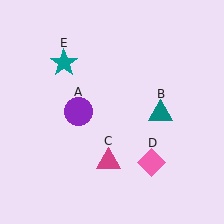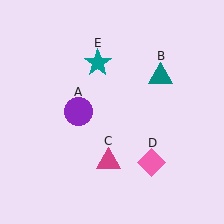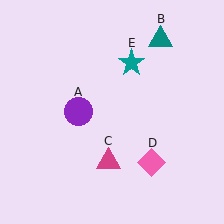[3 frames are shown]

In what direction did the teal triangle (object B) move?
The teal triangle (object B) moved up.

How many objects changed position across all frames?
2 objects changed position: teal triangle (object B), teal star (object E).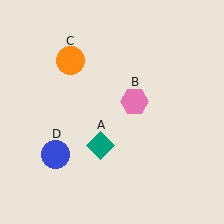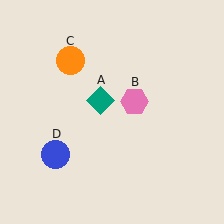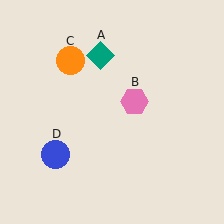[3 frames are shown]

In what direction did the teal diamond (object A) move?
The teal diamond (object A) moved up.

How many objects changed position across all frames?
1 object changed position: teal diamond (object A).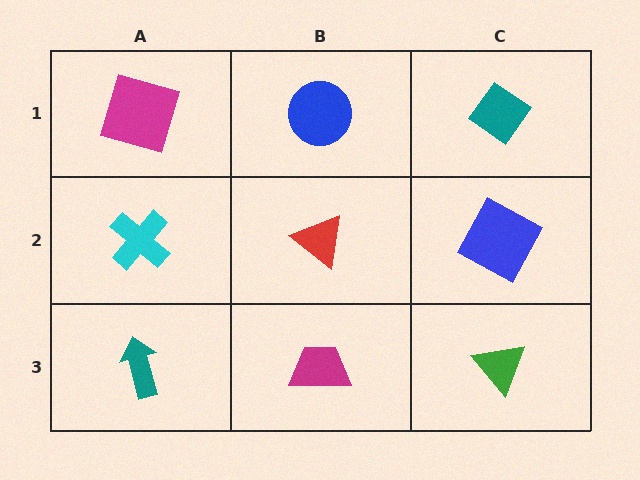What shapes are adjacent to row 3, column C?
A blue square (row 2, column C), a magenta trapezoid (row 3, column B).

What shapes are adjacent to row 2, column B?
A blue circle (row 1, column B), a magenta trapezoid (row 3, column B), a cyan cross (row 2, column A), a blue square (row 2, column C).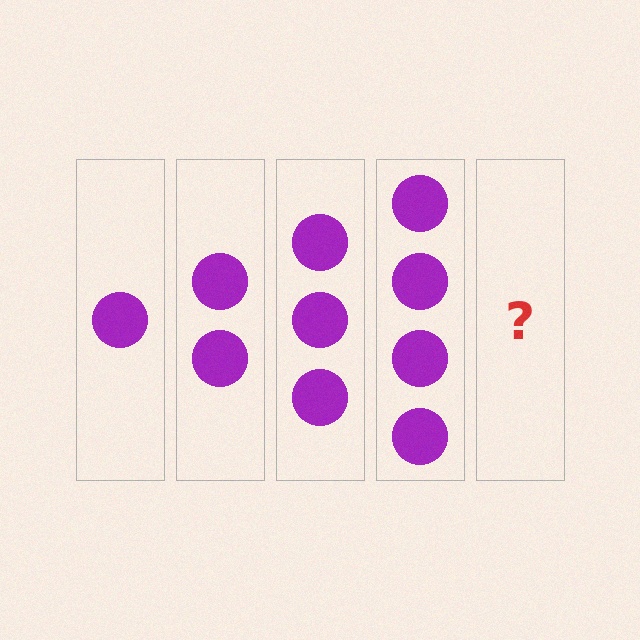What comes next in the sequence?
The next element should be 5 circles.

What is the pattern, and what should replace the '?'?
The pattern is that each step adds one more circle. The '?' should be 5 circles.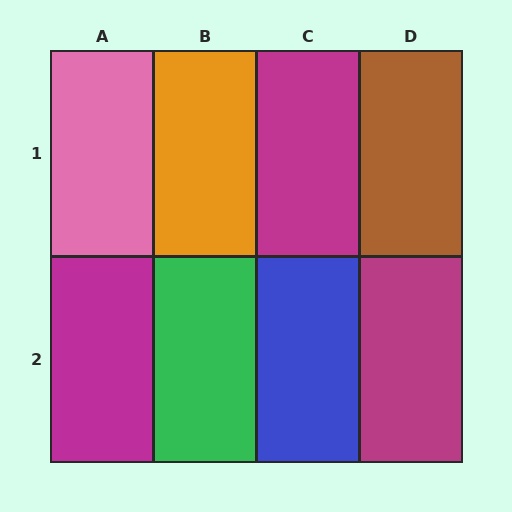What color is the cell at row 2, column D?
Magenta.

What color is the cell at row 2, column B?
Green.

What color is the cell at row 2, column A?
Magenta.